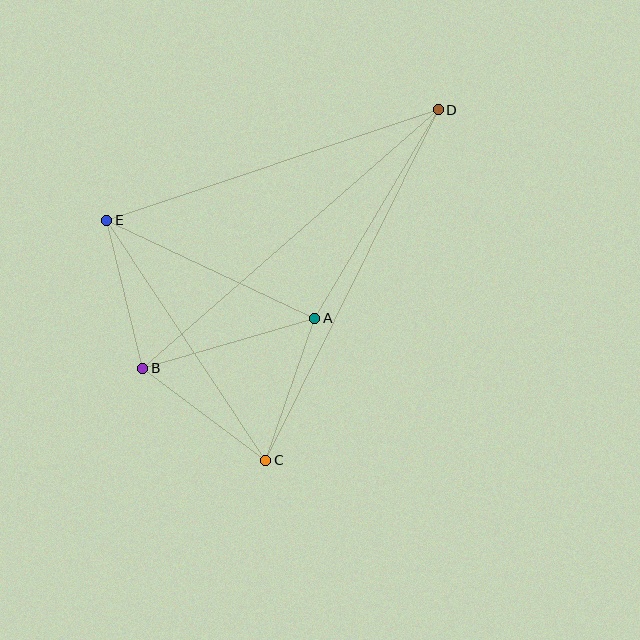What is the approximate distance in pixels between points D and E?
The distance between D and E is approximately 349 pixels.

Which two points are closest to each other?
Points A and C are closest to each other.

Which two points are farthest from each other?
Points B and D are farthest from each other.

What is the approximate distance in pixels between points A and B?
The distance between A and B is approximately 179 pixels.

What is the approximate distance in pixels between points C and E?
The distance between C and E is approximately 288 pixels.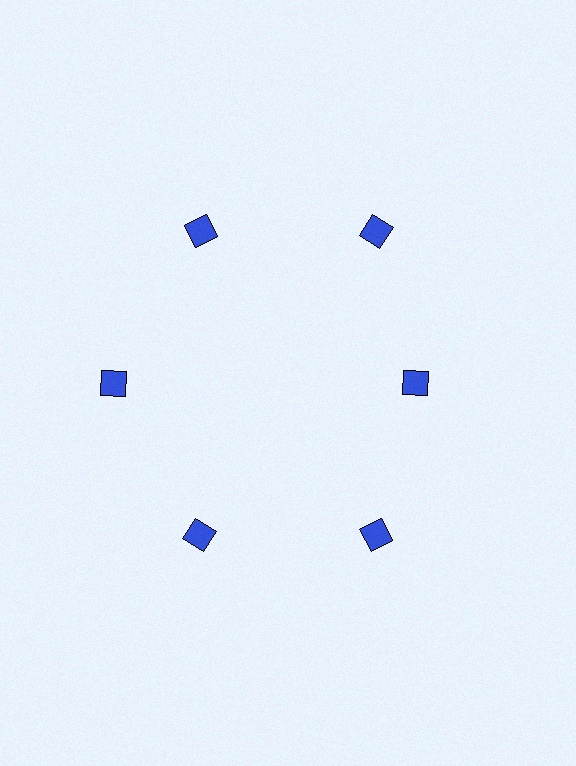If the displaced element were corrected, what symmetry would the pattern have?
It would have 6-fold rotational symmetry — the pattern would map onto itself every 60 degrees.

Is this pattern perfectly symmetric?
No. The 6 blue diamonds are arranged in a ring, but one element near the 3 o'clock position is pulled inward toward the center, breaking the 6-fold rotational symmetry.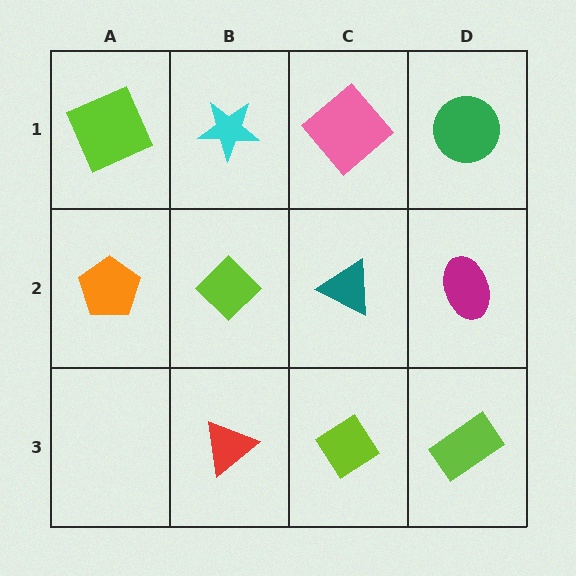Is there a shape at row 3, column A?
No, that cell is empty.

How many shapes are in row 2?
4 shapes.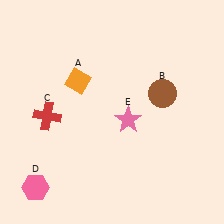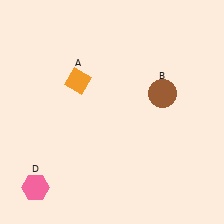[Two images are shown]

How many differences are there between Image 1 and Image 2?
There are 2 differences between the two images.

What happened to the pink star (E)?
The pink star (E) was removed in Image 2. It was in the bottom-right area of Image 1.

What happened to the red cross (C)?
The red cross (C) was removed in Image 2. It was in the bottom-left area of Image 1.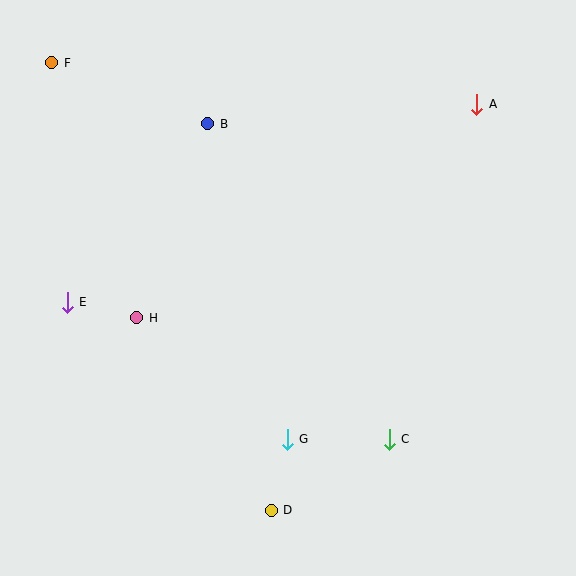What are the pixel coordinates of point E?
Point E is at (67, 302).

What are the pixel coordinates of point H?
Point H is at (137, 318).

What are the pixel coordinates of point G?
Point G is at (287, 439).